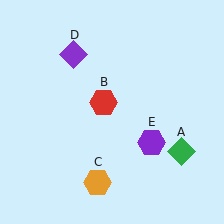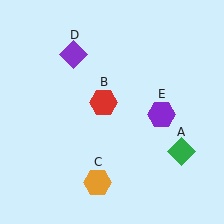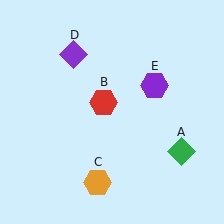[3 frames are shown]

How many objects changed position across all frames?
1 object changed position: purple hexagon (object E).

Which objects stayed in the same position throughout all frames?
Green diamond (object A) and red hexagon (object B) and orange hexagon (object C) and purple diamond (object D) remained stationary.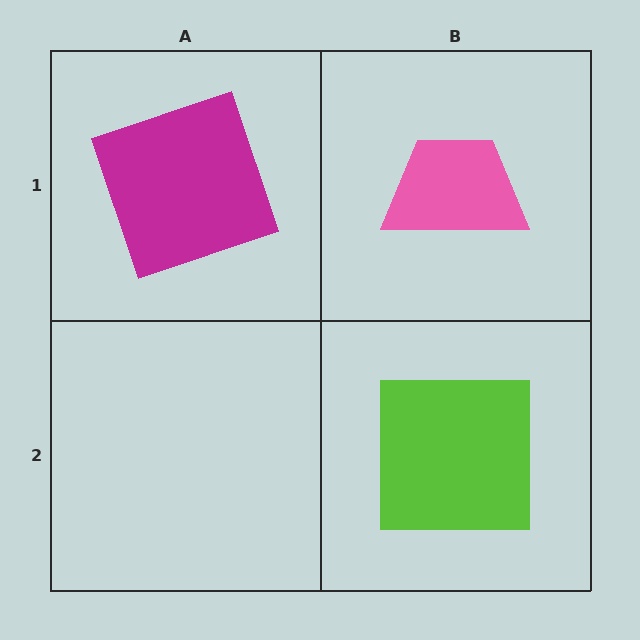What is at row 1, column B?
A pink trapezoid.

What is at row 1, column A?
A magenta square.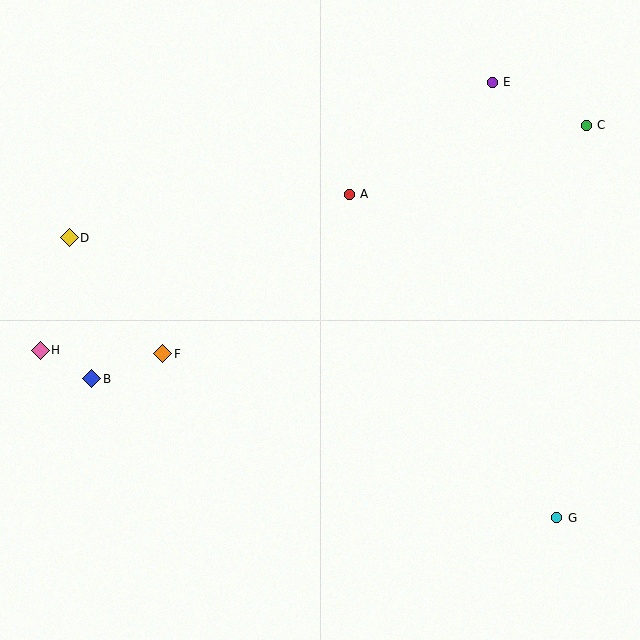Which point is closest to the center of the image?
Point A at (349, 194) is closest to the center.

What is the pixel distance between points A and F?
The distance between A and F is 245 pixels.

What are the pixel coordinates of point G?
Point G is at (557, 518).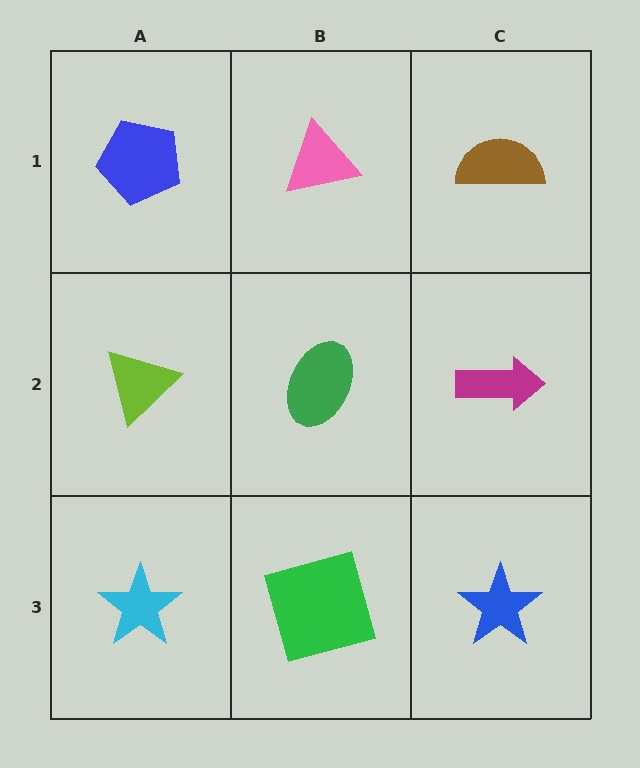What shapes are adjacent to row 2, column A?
A blue pentagon (row 1, column A), a cyan star (row 3, column A), a green ellipse (row 2, column B).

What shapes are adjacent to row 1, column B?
A green ellipse (row 2, column B), a blue pentagon (row 1, column A), a brown semicircle (row 1, column C).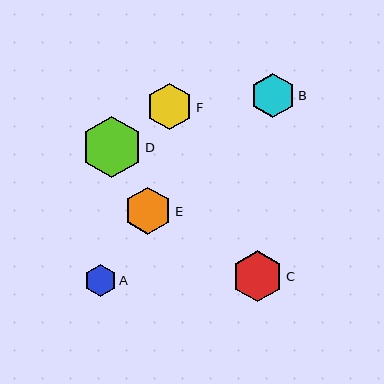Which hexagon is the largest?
Hexagon D is the largest with a size of approximately 61 pixels.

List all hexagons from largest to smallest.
From largest to smallest: D, C, E, F, B, A.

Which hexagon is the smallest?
Hexagon A is the smallest with a size of approximately 32 pixels.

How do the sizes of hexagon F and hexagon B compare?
Hexagon F and hexagon B are approximately the same size.